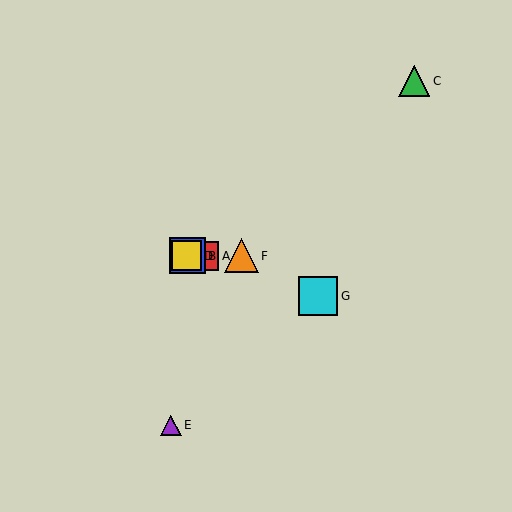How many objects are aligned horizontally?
4 objects (A, B, D, F) are aligned horizontally.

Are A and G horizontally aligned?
No, A is at y≈256 and G is at y≈296.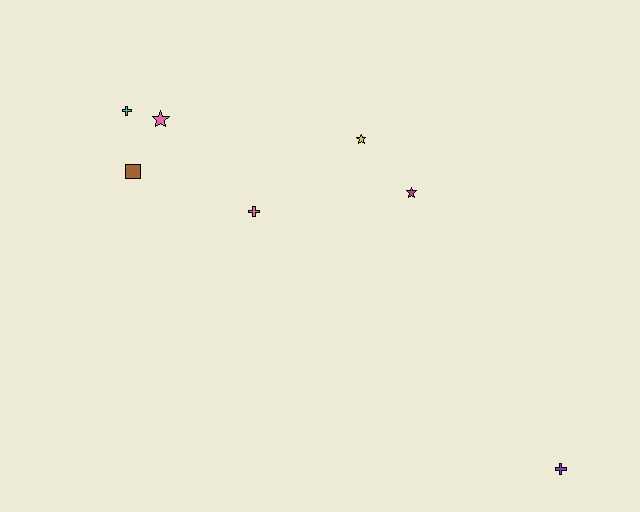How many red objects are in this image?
There are no red objects.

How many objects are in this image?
There are 7 objects.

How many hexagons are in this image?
There are no hexagons.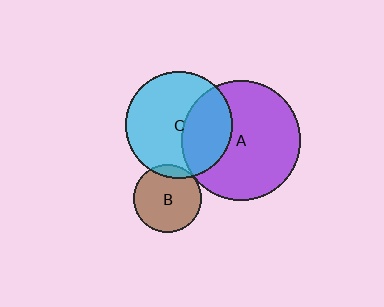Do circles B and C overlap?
Yes.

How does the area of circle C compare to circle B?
Approximately 2.5 times.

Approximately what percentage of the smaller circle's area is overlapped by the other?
Approximately 10%.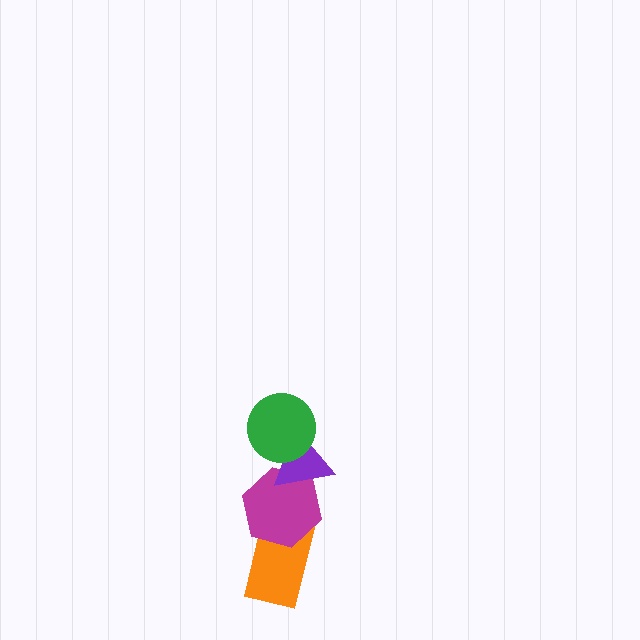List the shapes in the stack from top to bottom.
From top to bottom: the green circle, the purple triangle, the magenta hexagon, the orange rectangle.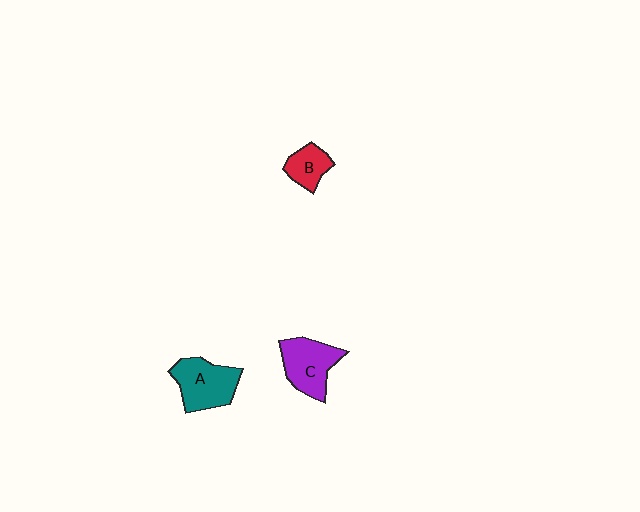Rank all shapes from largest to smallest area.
From largest to smallest: A (teal), C (purple), B (red).